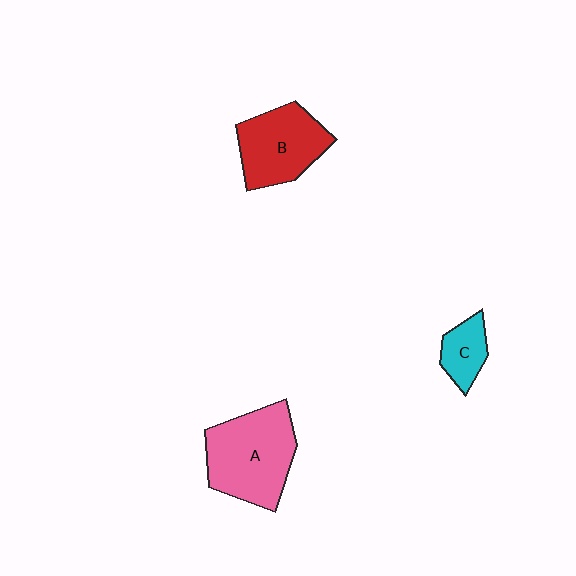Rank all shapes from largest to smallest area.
From largest to smallest: A (pink), B (red), C (cyan).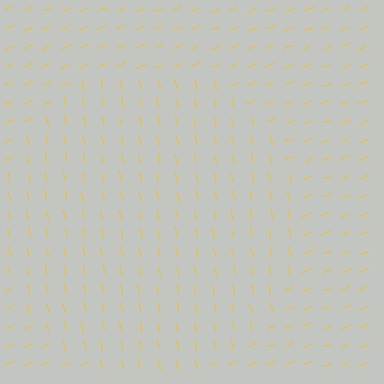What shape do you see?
I see a circle.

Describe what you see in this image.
The image is filled with small yellow line segments. A circle region in the image has lines oriented differently from the surrounding lines, creating a visible texture boundary.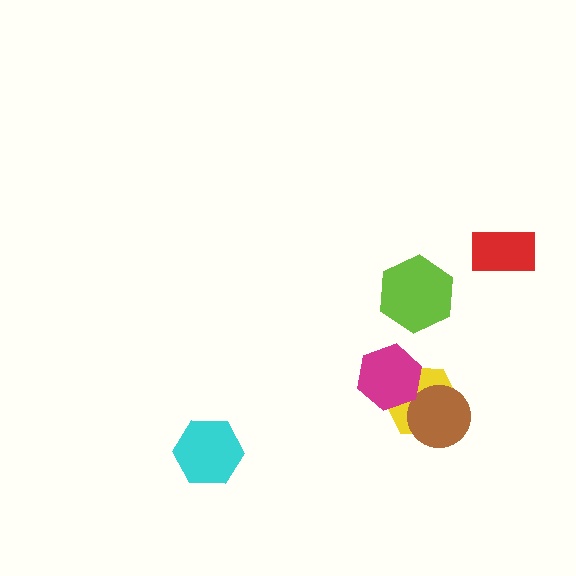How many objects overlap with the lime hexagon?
0 objects overlap with the lime hexagon.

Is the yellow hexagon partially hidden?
Yes, it is partially covered by another shape.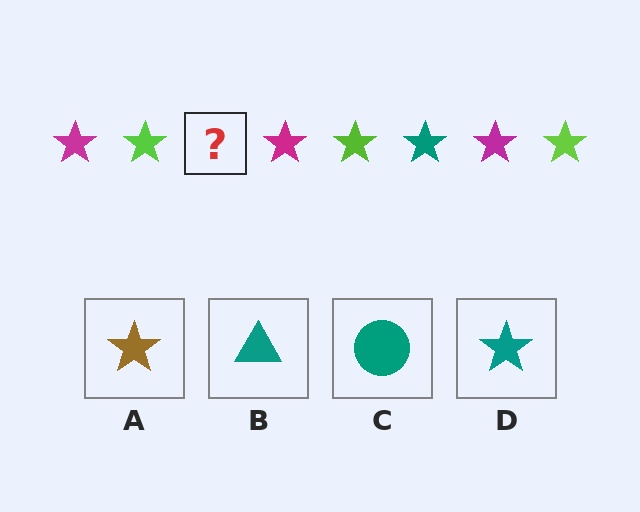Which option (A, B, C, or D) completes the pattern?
D.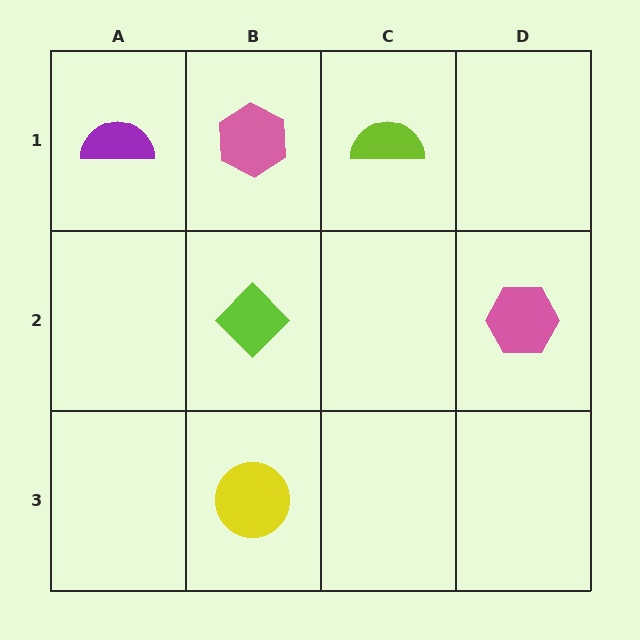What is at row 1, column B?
A pink hexagon.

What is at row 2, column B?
A lime diamond.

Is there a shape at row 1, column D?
No, that cell is empty.